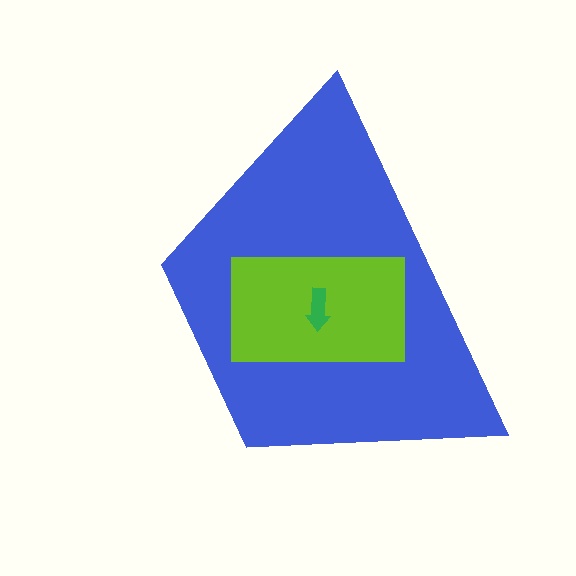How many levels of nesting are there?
3.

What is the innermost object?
The green arrow.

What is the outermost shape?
The blue trapezoid.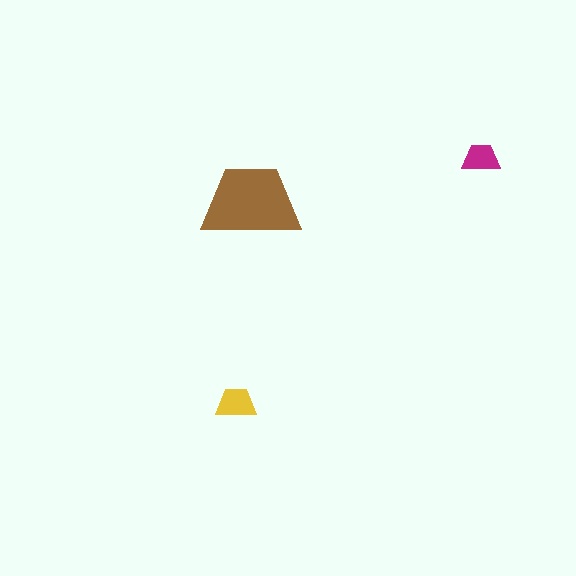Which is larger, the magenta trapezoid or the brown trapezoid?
The brown one.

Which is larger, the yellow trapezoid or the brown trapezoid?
The brown one.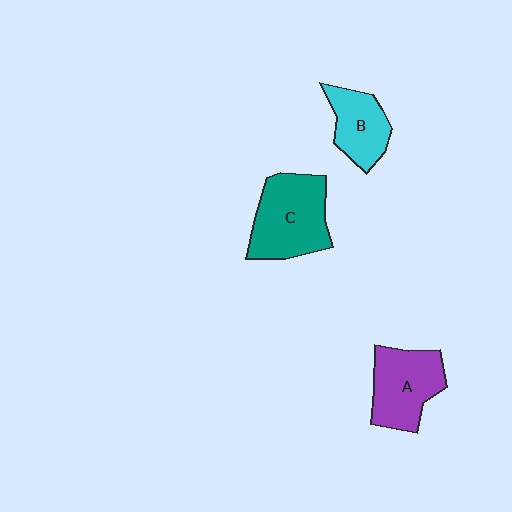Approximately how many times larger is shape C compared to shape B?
Approximately 1.5 times.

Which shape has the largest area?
Shape C (teal).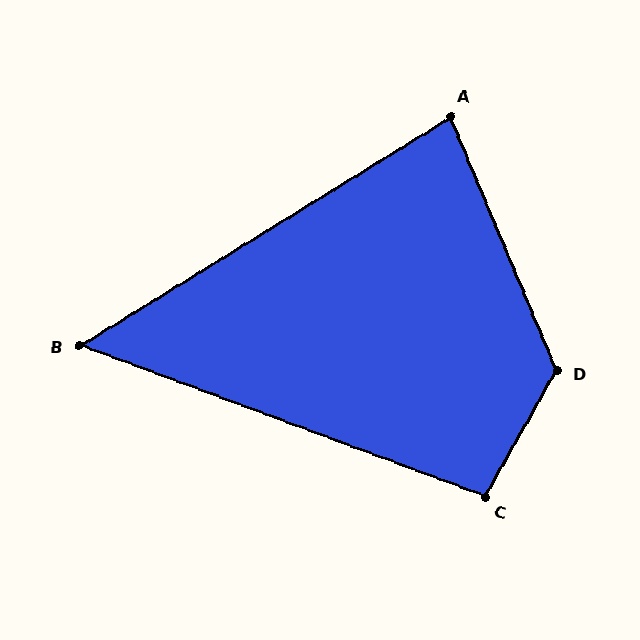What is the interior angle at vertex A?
Approximately 81 degrees (acute).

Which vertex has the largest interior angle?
D, at approximately 128 degrees.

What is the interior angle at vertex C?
Approximately 99 degrees (obtuse).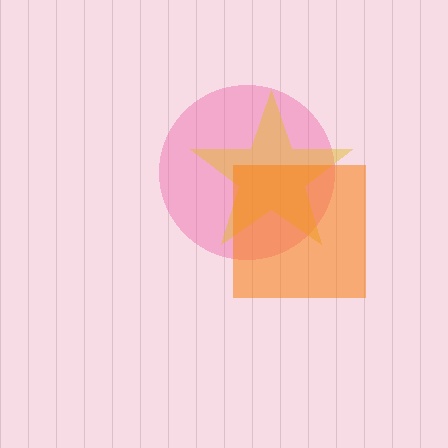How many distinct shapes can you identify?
There are 3 distinct shapes: a pink circle, a yellow star, an orange square.